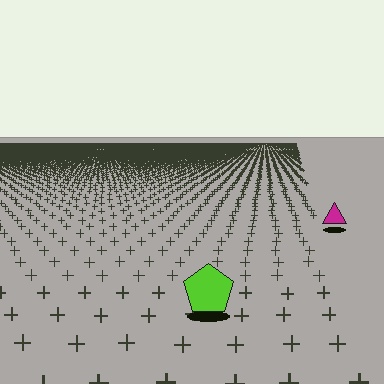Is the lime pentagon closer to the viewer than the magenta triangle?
Yes. The lime pentagon is closer — you can tell from the texture gradient: the ground texture is coarser near it.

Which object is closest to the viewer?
The lime pentagon is closest. The texture marks near it are larger and more spread out.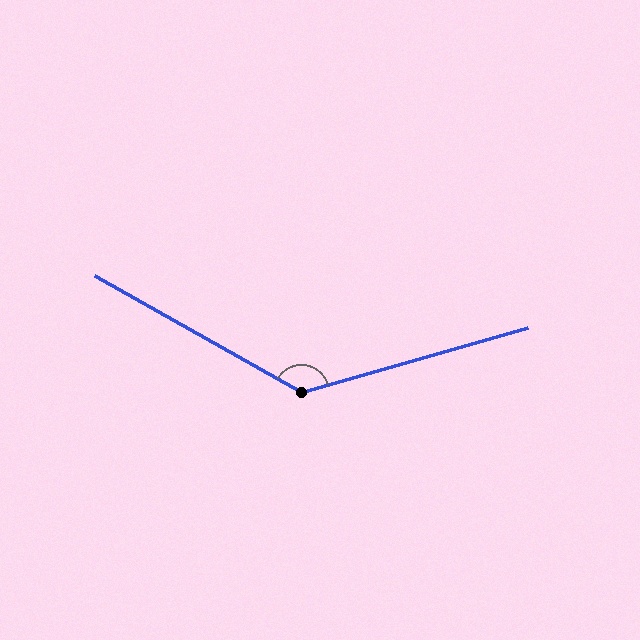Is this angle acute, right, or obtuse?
It is obtuse.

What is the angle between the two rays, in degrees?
Approximately 135 degrees.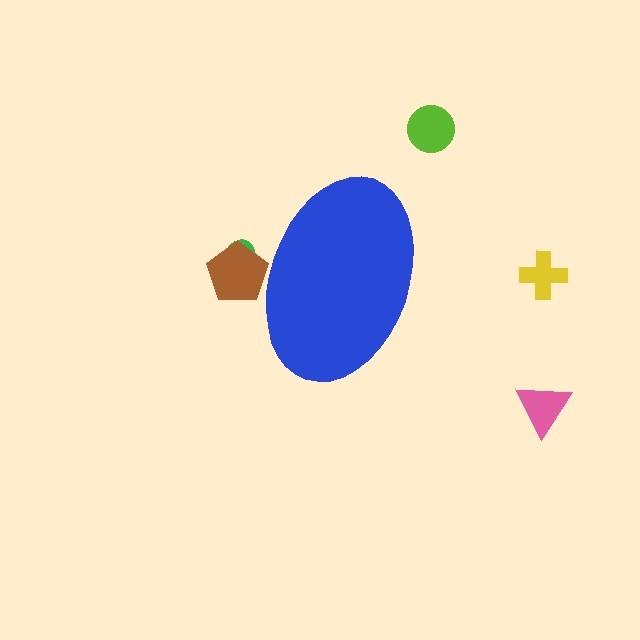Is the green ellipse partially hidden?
Yes, the green ellipse is partially hidden behind the blue ellipse.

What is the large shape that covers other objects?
A blue ellipse.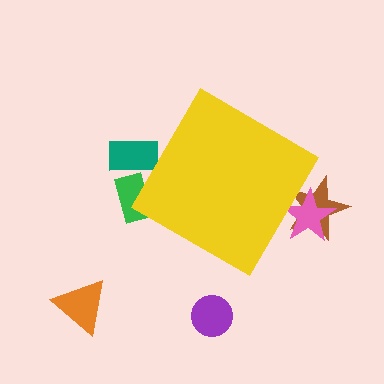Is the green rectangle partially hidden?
Yes, the green rectangle is partially hidden behind the yellow diamond.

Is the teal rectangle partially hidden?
Yes, the teal rectangle is partially hidden behind the yellow diamond.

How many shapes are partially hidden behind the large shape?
4 shapes are partially hidden.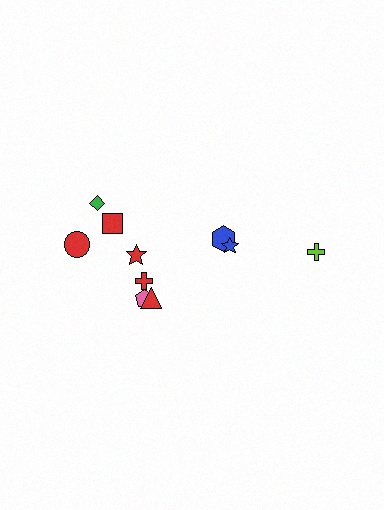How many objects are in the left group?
There are 7 objects.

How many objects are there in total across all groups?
There are 10 objects.